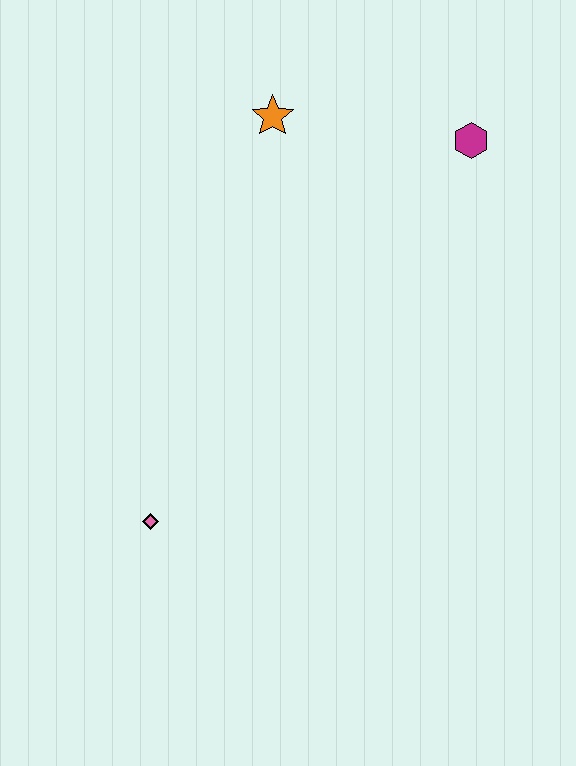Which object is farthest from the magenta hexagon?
The pink diamond is farthest from the magenta hexagon.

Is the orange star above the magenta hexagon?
Yes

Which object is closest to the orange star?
The magenta hexagon is closest to the orange star.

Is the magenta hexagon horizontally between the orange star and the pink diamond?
No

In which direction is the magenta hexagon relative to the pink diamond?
The magenta hexagon is above the pink diamond.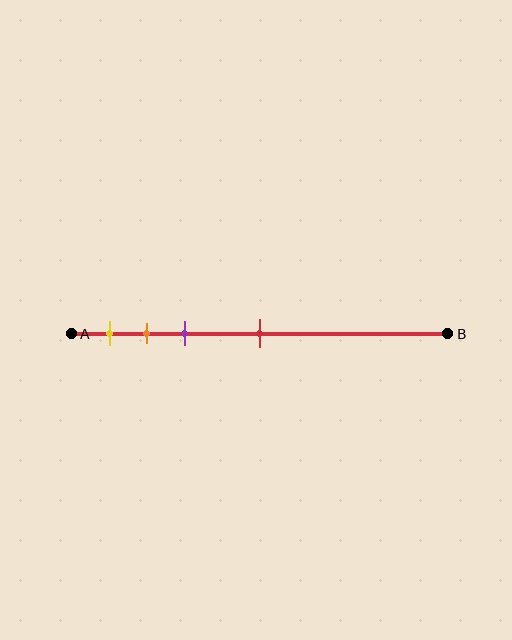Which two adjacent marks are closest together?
The orange and purple marks are the closest adjacent pair.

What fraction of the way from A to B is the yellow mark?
The yellow mark is approximately 10% (0.1) of the way from A to B.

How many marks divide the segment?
There are 4 marks dividing the segment.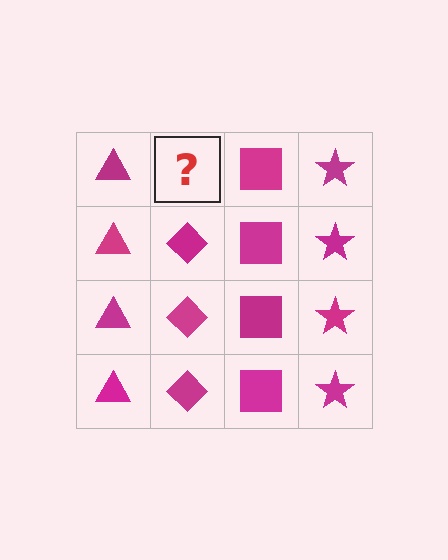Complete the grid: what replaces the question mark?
The question mark should be replaced with a magenta diamond.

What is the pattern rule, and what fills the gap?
The rule is that each column has a consistent shape. The gap should be filled with a magenta diamond.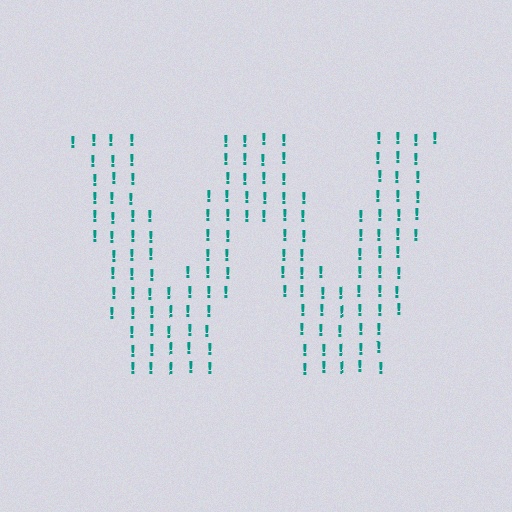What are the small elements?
The small elements are exclamation marks.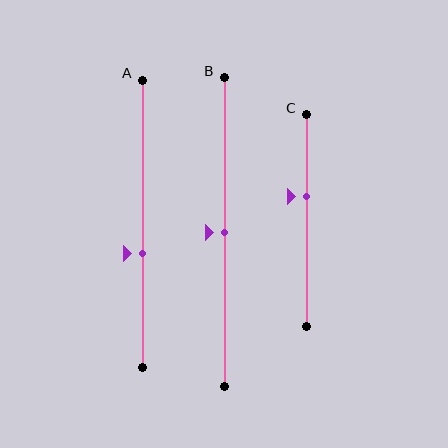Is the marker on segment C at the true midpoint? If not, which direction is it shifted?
No, the marker on segment C is shifted upward by about 11% of the segment length.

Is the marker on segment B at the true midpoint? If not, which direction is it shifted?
Yes, the marker on segment B is at the true midpoint.